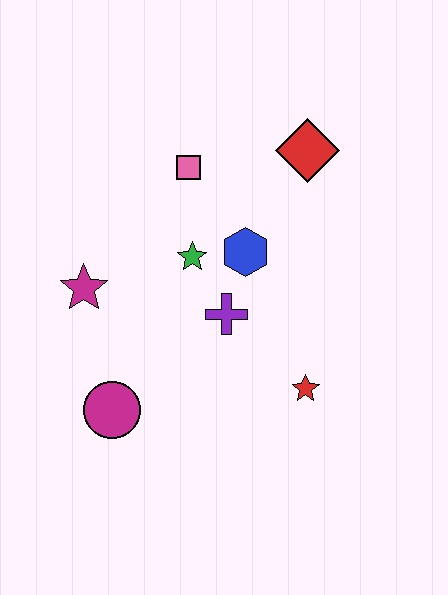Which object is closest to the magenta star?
The green star is closest to the magenta star.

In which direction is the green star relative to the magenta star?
The green star is to the right of the magenta star.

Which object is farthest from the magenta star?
The red diamond is farthest from the magenta star.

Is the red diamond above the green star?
Yes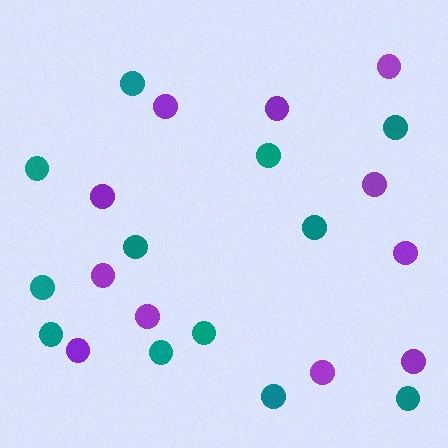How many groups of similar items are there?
There are 2 groups: one group of teal circles (12) and one group of purple circles (11).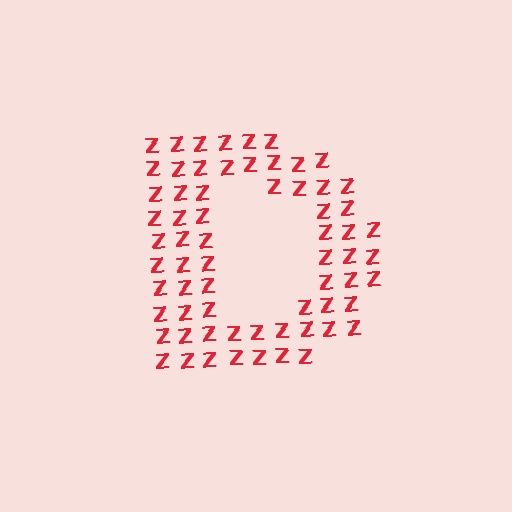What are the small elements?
The small elements are letter Z's.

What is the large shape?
The large shape is the letter D.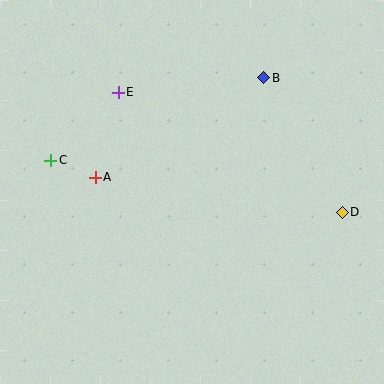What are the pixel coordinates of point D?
Point D is at (342, 212).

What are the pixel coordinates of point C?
Point C is at (51, 160).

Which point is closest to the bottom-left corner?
Point A is closest to the bottom-left corner.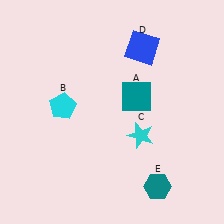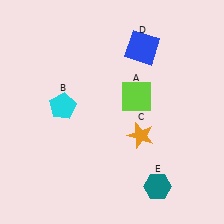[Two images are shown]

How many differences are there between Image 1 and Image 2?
There are 2 differences between the two images.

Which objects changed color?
A changed from teal to lime. C changed from cyan to orange.